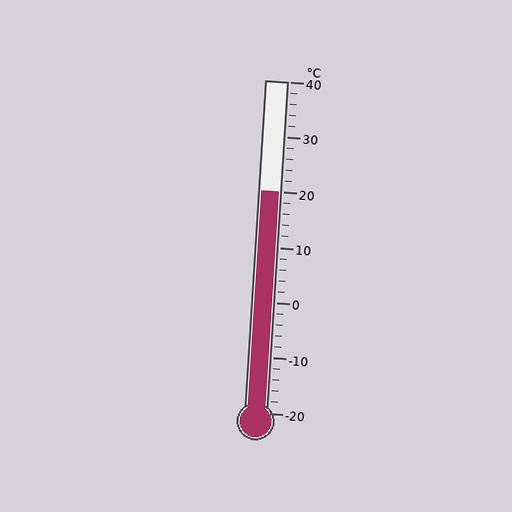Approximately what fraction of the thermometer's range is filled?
The thermometer is filled to approximately 65% of its range.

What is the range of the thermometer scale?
The thermometer scale ranges from -20°C to 40°C.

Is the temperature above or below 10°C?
The temperature is above 10°C.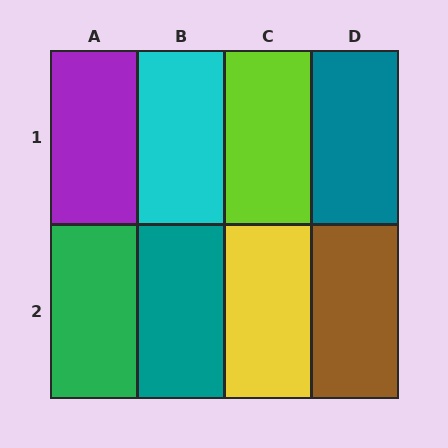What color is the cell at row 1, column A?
Purple.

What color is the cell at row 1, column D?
Teal.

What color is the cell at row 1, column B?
Cyan.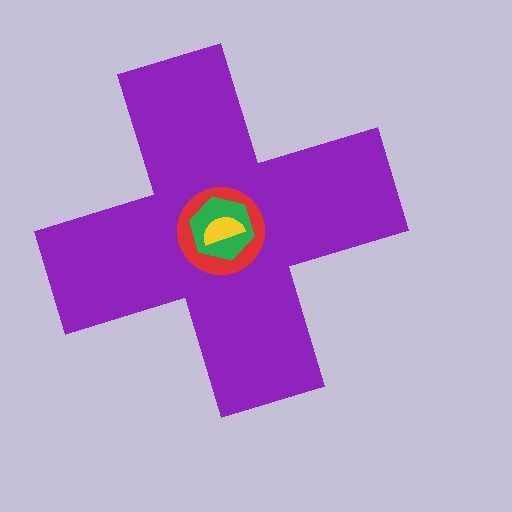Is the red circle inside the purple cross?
Yes.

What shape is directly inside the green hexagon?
The yellow semicircle.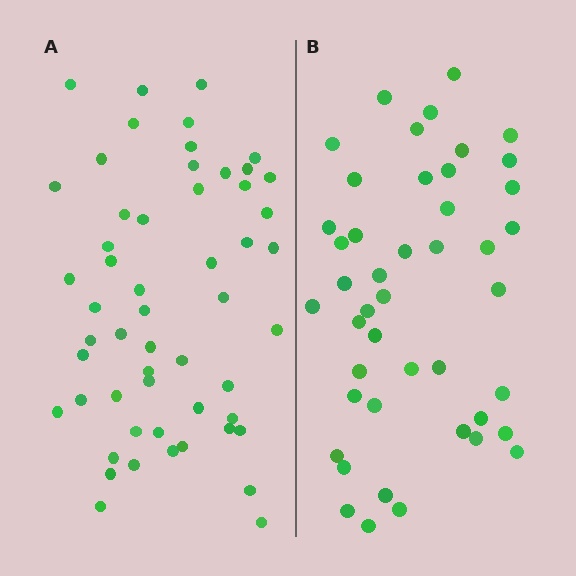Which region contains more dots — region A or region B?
Region A (the left region) has more dots.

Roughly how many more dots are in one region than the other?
Region A has roughly 8 or so more dots than region B.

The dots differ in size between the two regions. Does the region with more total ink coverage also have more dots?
No. Region B has more total ink coverage because its dots are larger, but region A actually contains more individual dots. Total area can be misleading — the number of items is what matters here.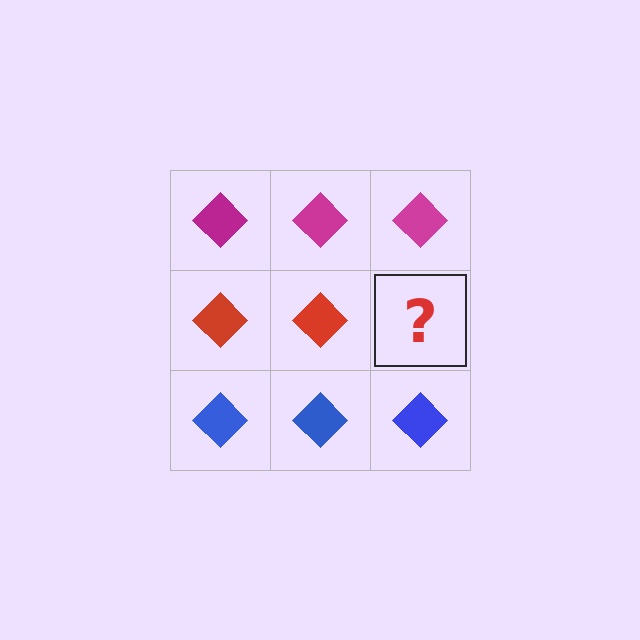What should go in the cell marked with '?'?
The missing cell should contain a red diamond.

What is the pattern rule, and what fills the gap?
The rule is that each row has a consistent color. The gap should be filled with a red diamond.